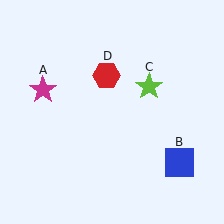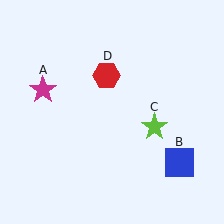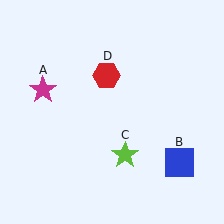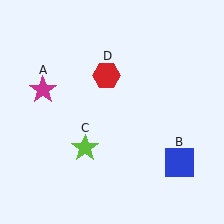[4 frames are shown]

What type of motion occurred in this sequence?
The lime star (object C) rotated clockwise around the center of the scene.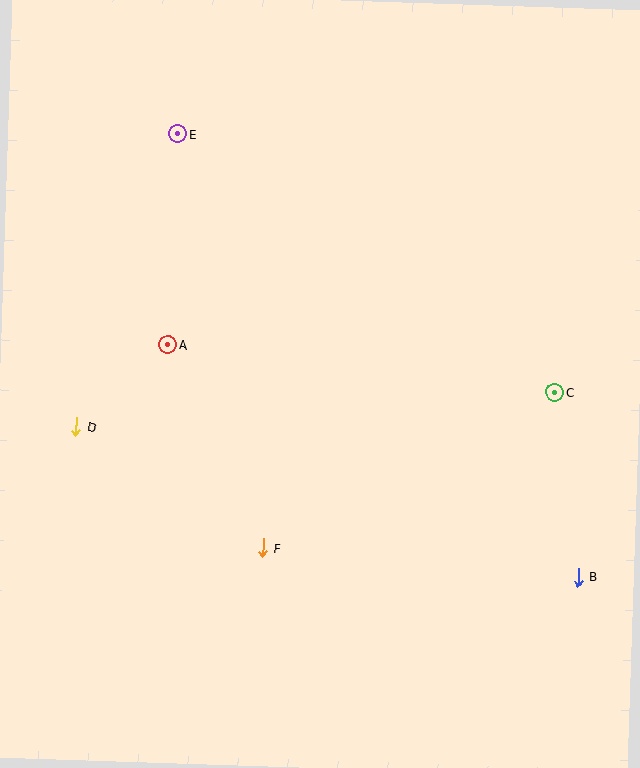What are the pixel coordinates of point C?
Point C is at (555, 393).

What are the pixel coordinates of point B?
Point B is at (578, 577).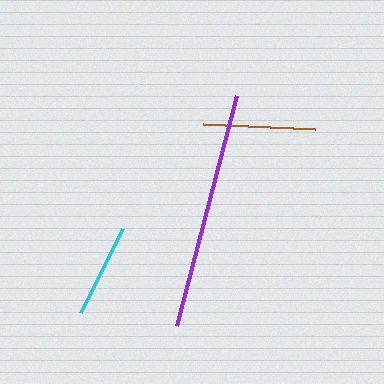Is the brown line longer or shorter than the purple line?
The purple line is longer than the brown line.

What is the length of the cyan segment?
The cyan segment is approximately 95 pixels long.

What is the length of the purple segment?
The purple segment is approximately 238 pixels long.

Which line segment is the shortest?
The cyan line is the shortest at approximately 95 pixels.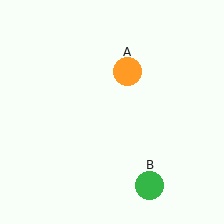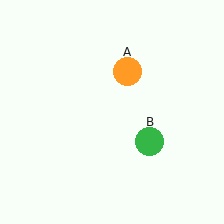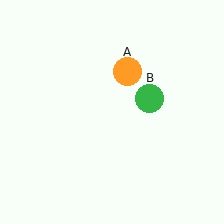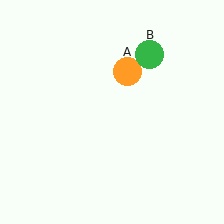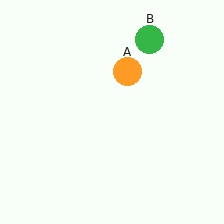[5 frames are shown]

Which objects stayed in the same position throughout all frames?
Orange circle (object A) remained stationary.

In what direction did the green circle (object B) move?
The green circle (object B) moved up.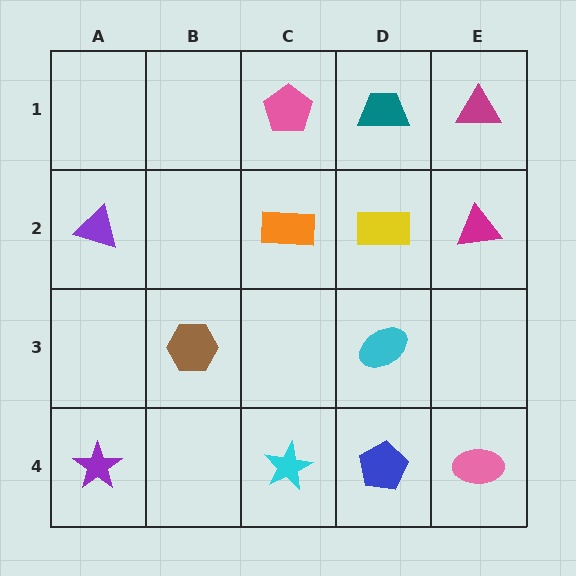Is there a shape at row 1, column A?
No, that cell is empty.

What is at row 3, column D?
A cyan ellipse.